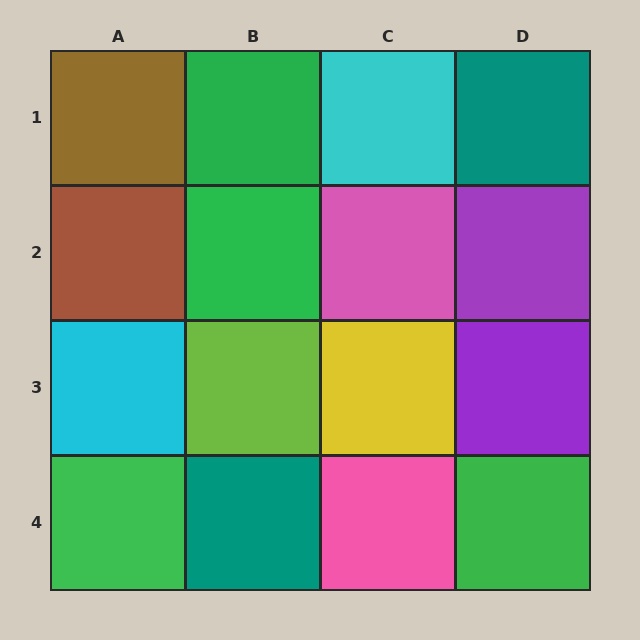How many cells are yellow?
1 cell is yellow.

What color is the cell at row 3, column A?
Cyan.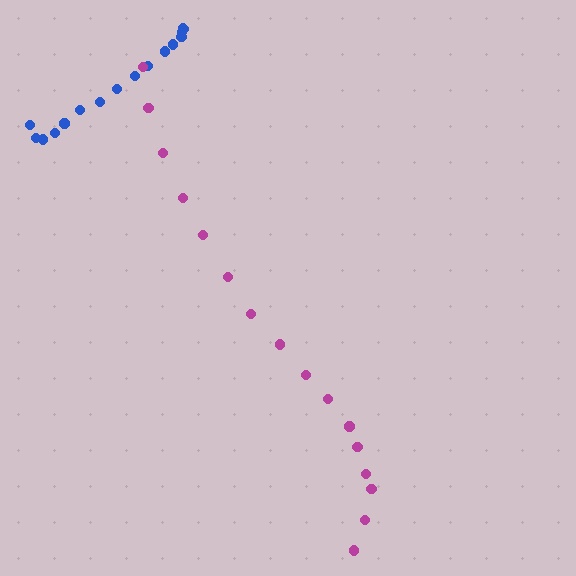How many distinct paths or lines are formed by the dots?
There are 2 distinct paths.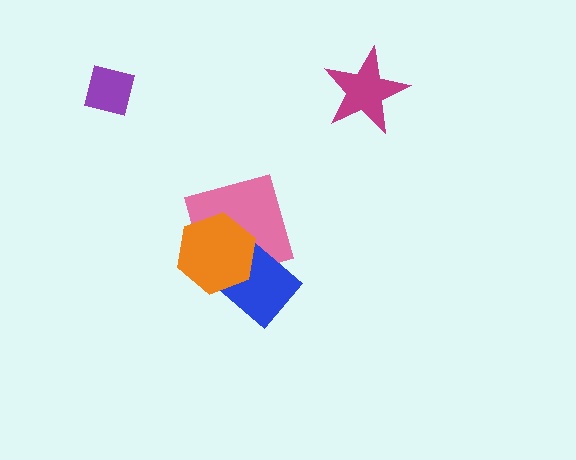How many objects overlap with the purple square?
0 objects overlap with the purple square.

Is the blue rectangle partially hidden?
Yes, it is partially covered by another shape.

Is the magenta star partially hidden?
No, no other shape covers it.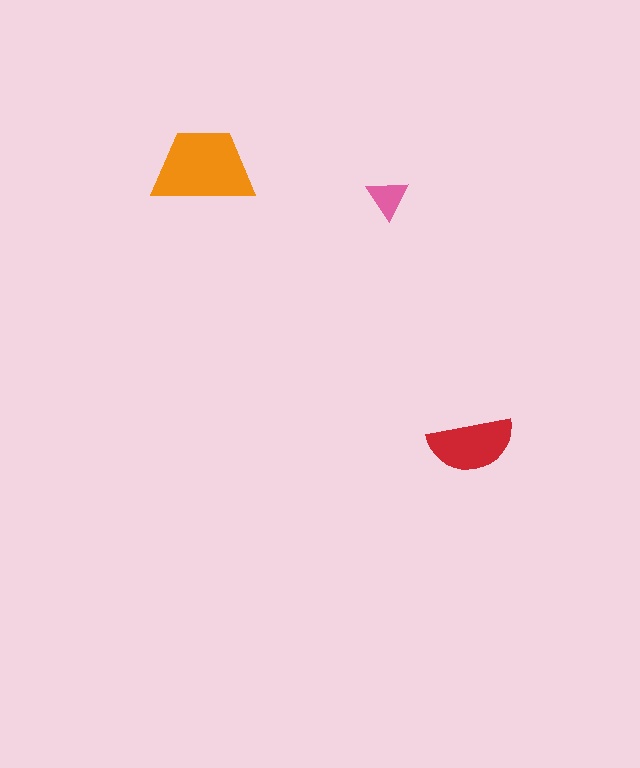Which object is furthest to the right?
The red semicircle is rightmost.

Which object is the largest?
The orange trapezoid.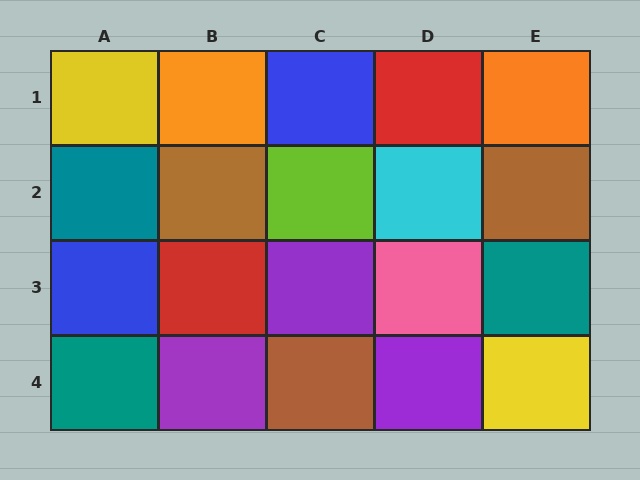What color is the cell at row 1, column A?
Yellow.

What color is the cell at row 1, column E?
Orange.